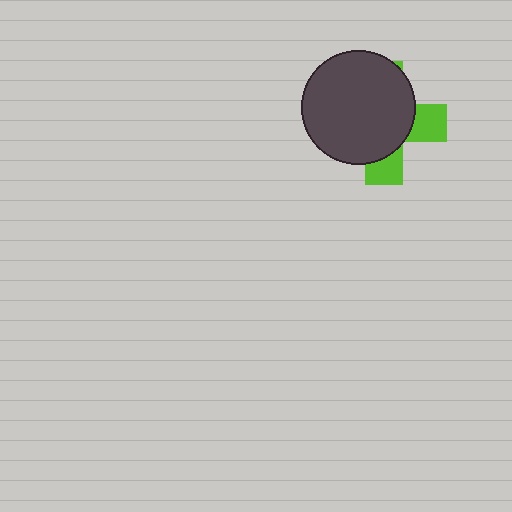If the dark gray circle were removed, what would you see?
You would see the complete lime cross.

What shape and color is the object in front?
The object in front is a dark gray circle.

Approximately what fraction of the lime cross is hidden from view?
Roughly 70% of the lime cross is hidden behind the dark gray circle.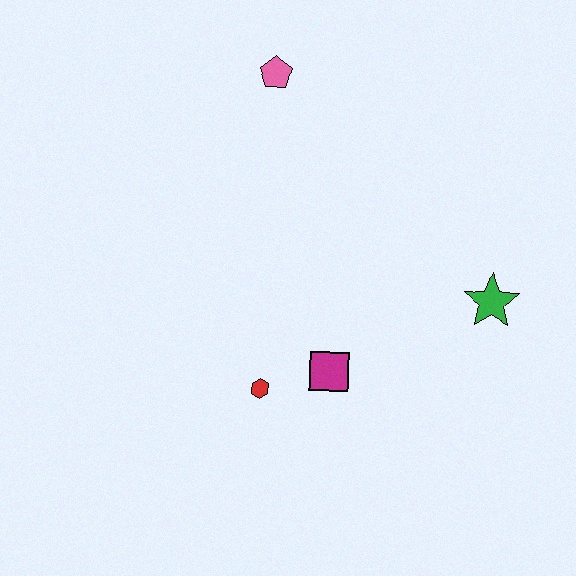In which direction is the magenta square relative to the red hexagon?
The magenta square is to the right of the red hexagon.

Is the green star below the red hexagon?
No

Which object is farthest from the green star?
The pink pentagon is farthest from the green star.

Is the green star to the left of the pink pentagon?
No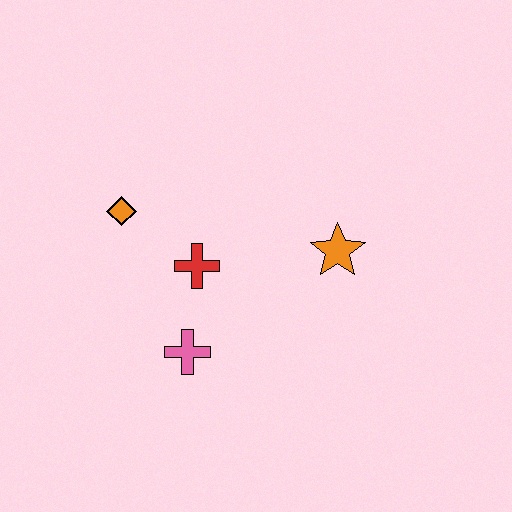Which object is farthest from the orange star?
The orange diamond is farthest from the orange star.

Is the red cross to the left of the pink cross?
No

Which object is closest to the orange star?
The red cross is closest to the orange star.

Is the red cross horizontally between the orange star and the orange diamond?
Yes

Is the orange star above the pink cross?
Yes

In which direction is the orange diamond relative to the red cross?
The orange diamond is to the left of the red cross.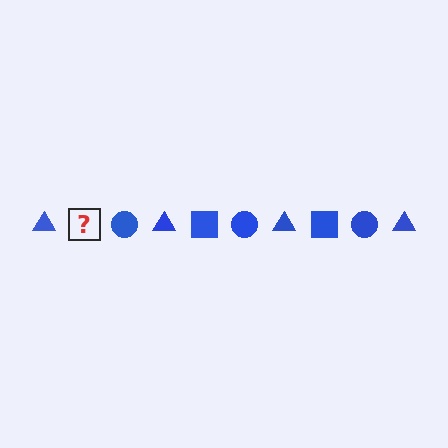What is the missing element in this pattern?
The missing element is a blue square.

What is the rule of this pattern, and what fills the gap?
The rule is that the pattern cycles through triangle, square, circle shapes in blue. The gap should be filled with a blue square.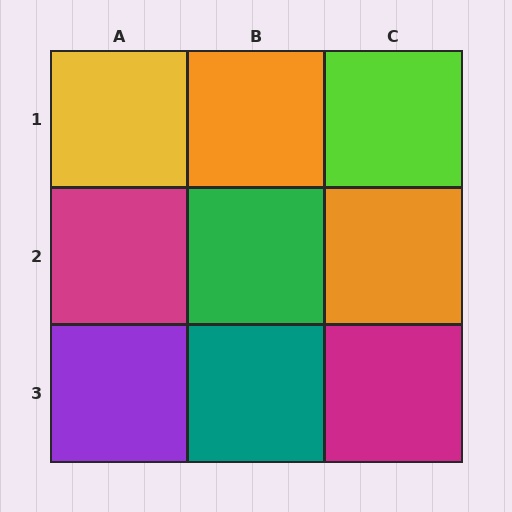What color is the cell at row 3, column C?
Magenta.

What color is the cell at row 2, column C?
Orange.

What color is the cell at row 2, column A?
Magenta.